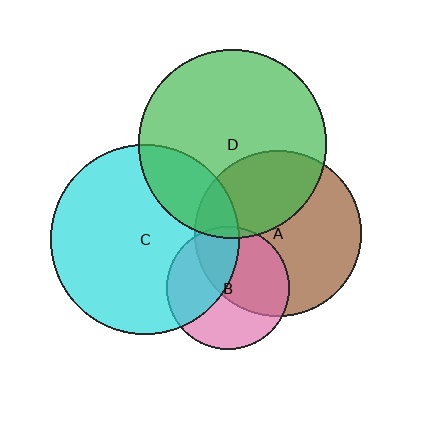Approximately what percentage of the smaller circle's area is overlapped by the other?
Approximately 15%.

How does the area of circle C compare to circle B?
Approximately 2.4 times.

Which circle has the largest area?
Circle C (cyan).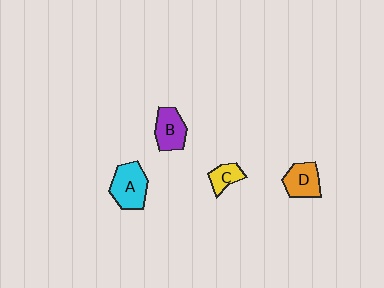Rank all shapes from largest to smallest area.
From largest to smallest: A (cyan), B (purple), D (orange), C (yellow).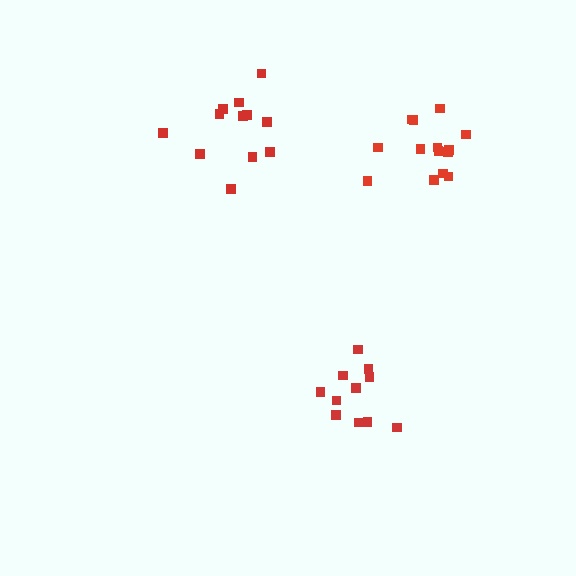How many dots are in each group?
Group 1: 12 dots, Group 2: 11 dots, Group 3: 14 dots (37 total).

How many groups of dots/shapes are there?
There are 3 groups.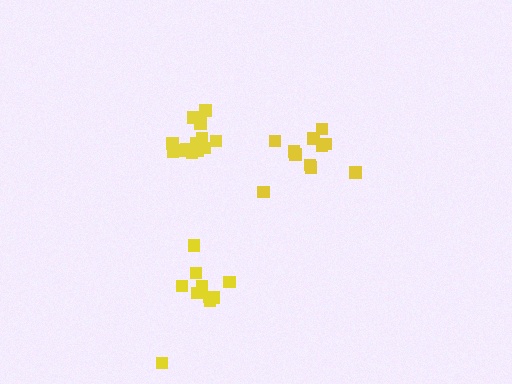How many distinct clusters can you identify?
There are 3 distinct clusters.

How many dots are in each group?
Group 1: 10 dots, Group 2: 13 dots, Group 3: 11 dots (34 total).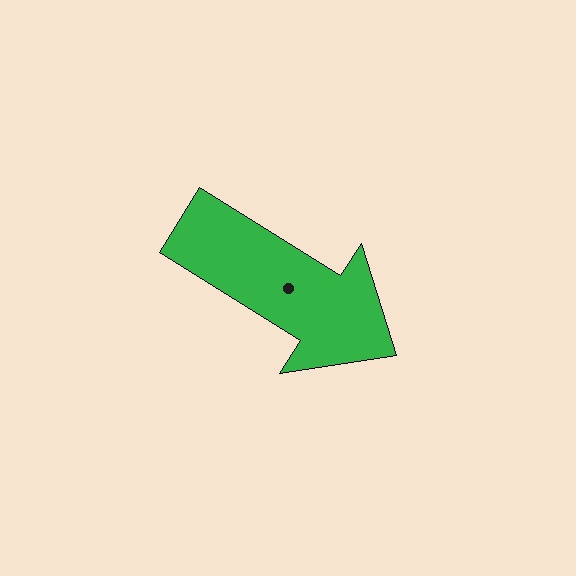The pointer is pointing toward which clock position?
Roughly 4 o'clock.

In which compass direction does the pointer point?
Southeast.